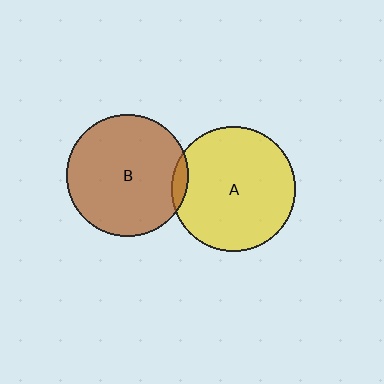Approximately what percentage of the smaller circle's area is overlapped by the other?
Approximately 5%.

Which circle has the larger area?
Circle A (yellow).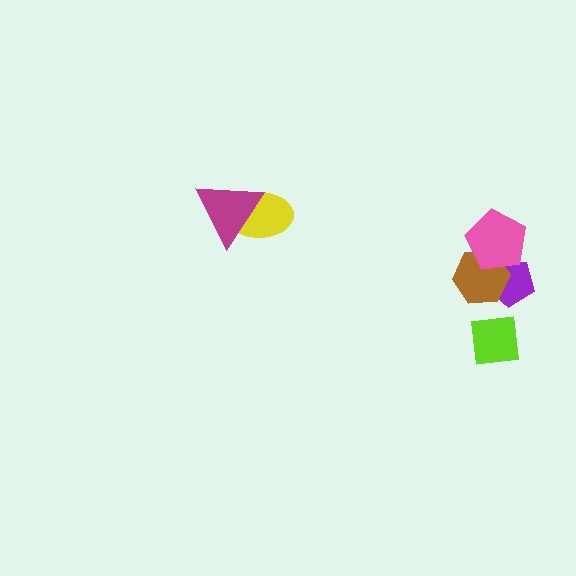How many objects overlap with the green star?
3 objects overlap with the green star.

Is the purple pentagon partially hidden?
Yes, it is partially covered by another shape.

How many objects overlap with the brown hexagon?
3 objects overlap with the brown hexagon.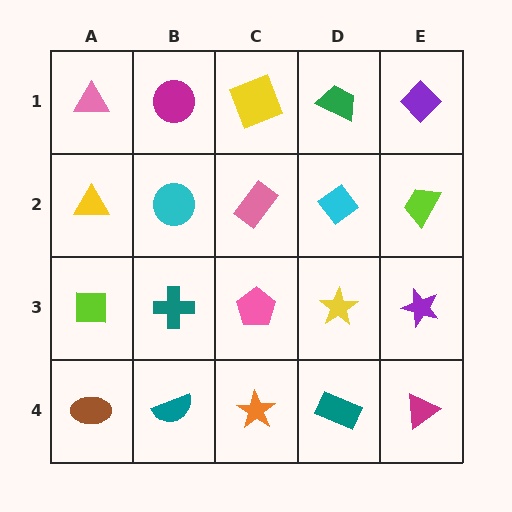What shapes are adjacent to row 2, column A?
A pink triangle (row 1, column A), a lime square (row 3, column A), a cyan circle (row 2, column B).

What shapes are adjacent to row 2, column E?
A purple diamond (row 1, column E), a purple star (row 3, column E), a cyan diamond (row 2, column D).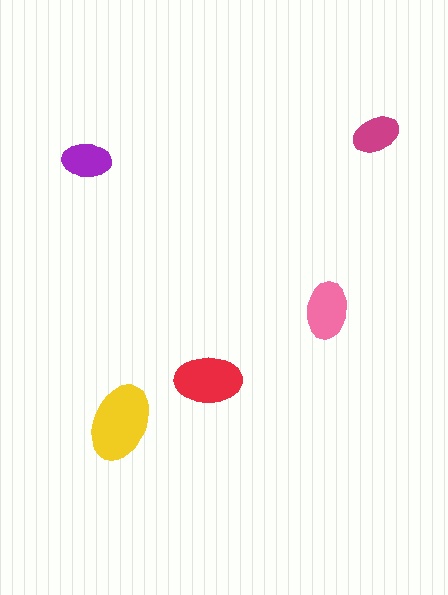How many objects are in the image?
There are 5 objects in the image.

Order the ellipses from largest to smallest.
the yellow one, the red one, the pink one, the purple one, the magenta one.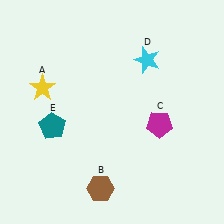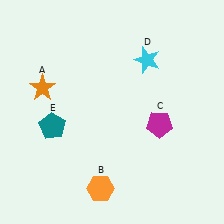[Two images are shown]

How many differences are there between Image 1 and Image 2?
There are 2 differences between the two images.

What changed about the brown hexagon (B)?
In Image 1, B is brown. In Image 2, it changed to orange.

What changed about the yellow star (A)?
In Image 1, A is yellow. In Image 2, it changed to orange.